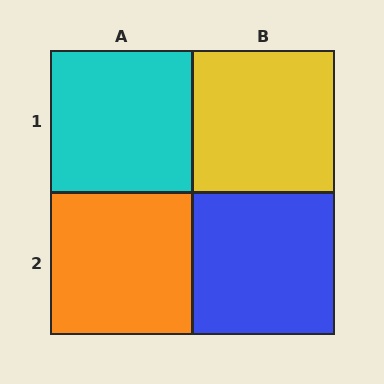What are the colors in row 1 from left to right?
Cyan, yellow.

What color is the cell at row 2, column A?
Orange.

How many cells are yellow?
1 cell is yellow.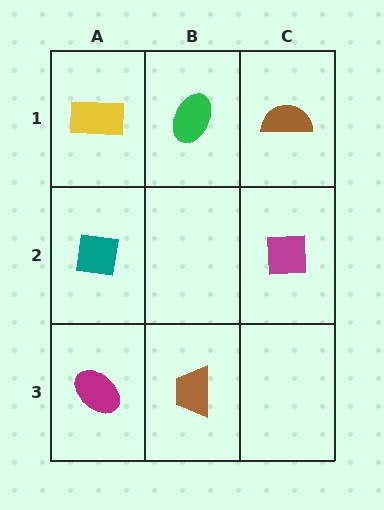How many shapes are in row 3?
2 shapes.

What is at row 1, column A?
A yellow rectangle.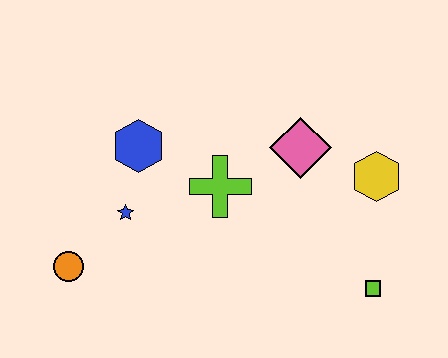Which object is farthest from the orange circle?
The yellow hexagon is farthest from the orange circle.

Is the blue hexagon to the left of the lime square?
Yes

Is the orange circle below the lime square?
No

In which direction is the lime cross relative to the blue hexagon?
The lime cross is to the right of the blue hexagon.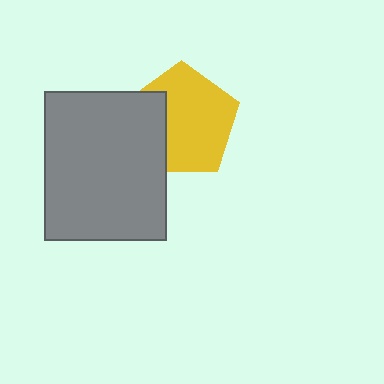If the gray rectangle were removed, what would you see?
You would see the complete yellow pentagon.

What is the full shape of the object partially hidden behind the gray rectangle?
The partially hidden object is a yellow pentagon.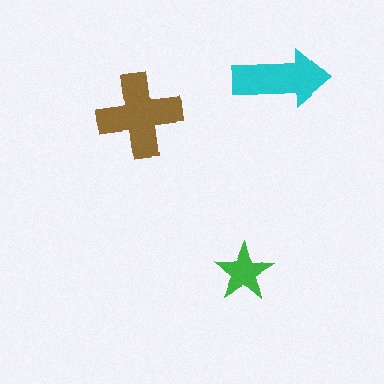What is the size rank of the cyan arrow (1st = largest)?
2nd.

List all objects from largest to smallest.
The brown cross, the cyan arrow, the green star.